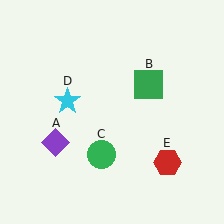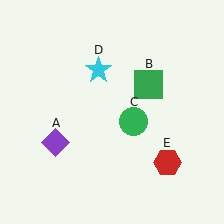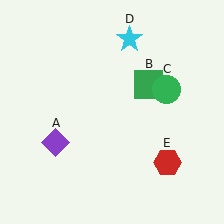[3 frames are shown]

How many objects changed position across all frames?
2 objects changed position: green circle (object C), cyan star (object D).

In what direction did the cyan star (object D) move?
The cyan star (object D) moved up and to the right.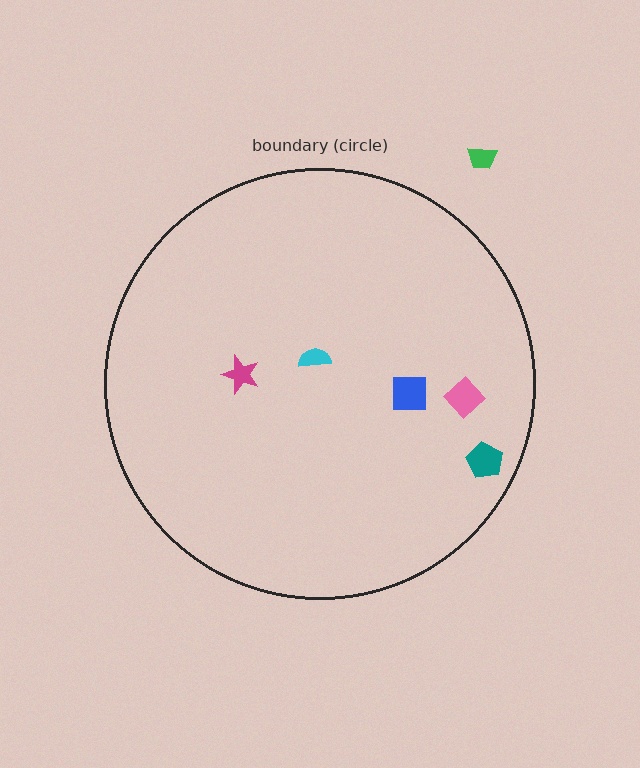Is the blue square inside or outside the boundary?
Inside.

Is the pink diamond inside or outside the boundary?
Inside.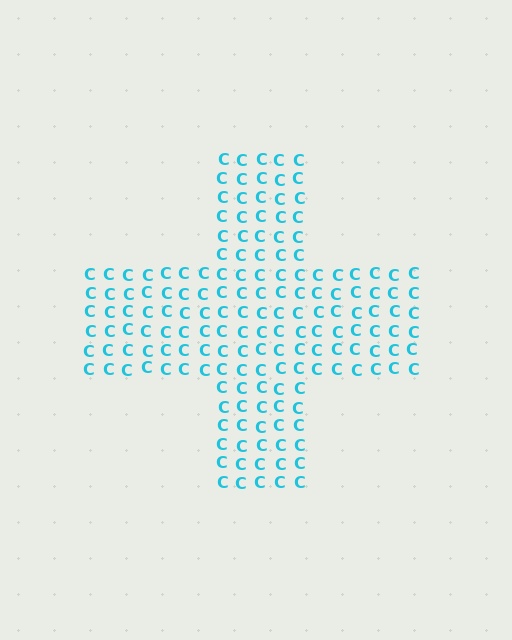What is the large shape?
The large shape is a cross.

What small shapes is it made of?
It is made of small letter C's.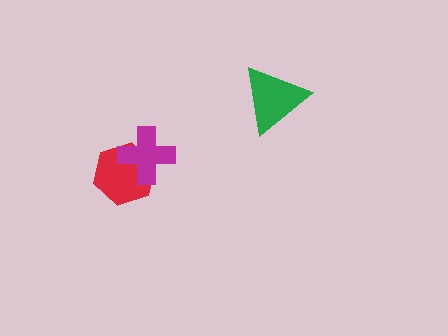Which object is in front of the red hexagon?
The magenta cross is in front of the red hexagon.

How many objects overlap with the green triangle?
0 objects overlap with the green triangle.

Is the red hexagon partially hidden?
Yes, it is partially covered by another shape.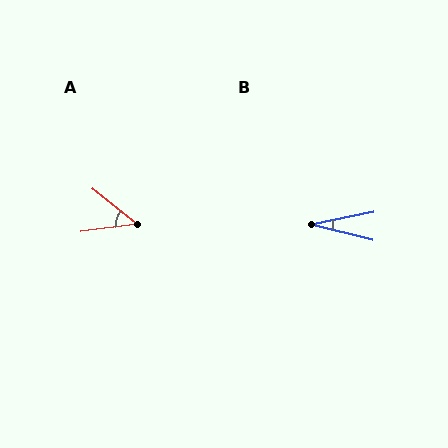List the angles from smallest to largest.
B (25°), A (46°).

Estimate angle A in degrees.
Approximately 46 degrees.